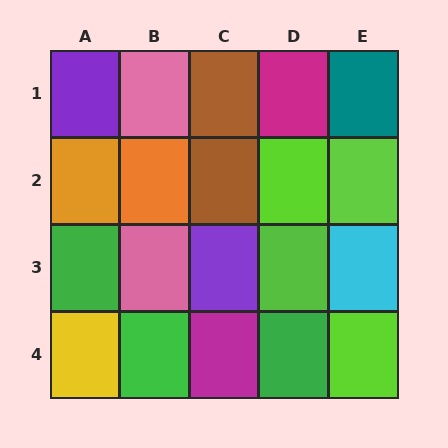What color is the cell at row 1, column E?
Teal.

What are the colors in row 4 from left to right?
Yellow, green, magenta, green, lime.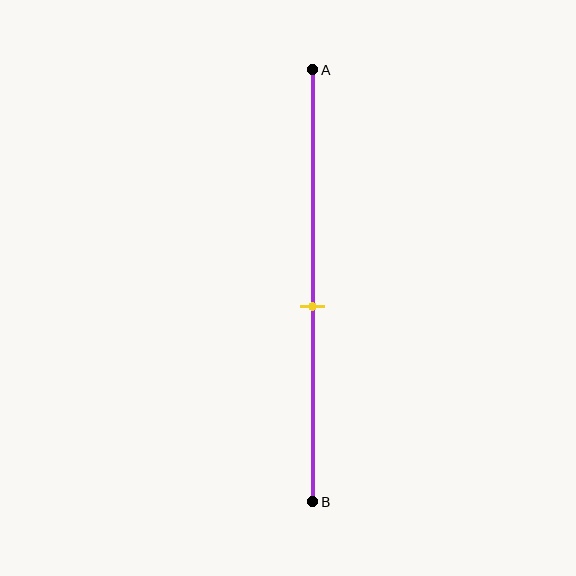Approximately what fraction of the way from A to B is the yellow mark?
The yellow mark is approximately 55% of the way from A to B.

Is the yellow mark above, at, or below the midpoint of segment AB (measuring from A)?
The yellow mark is below the midpoint of segment AB.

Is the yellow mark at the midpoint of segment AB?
No, the mark is at about 55% from A, not at the 50% midpoint.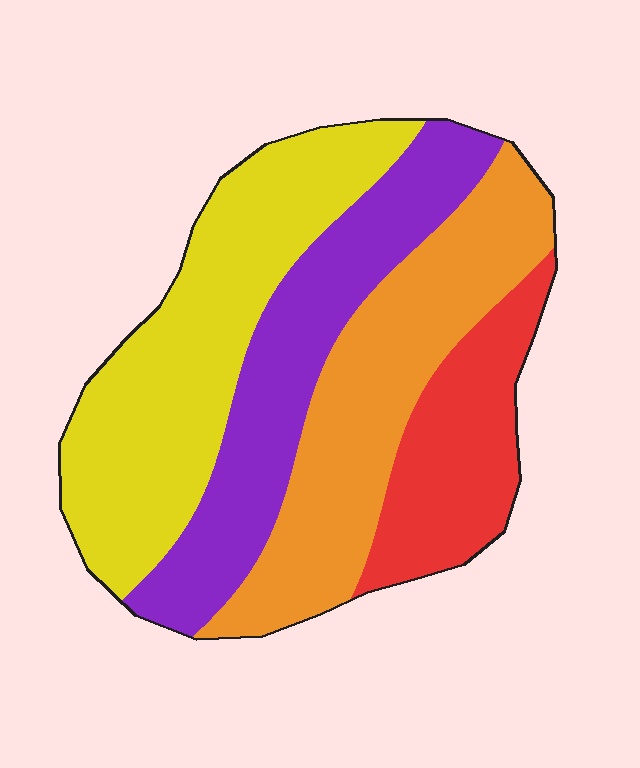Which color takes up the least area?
Red, at roughly 15%.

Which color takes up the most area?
Yellow, at roughly 30%.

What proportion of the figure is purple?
Purple covers around 25% of the figure.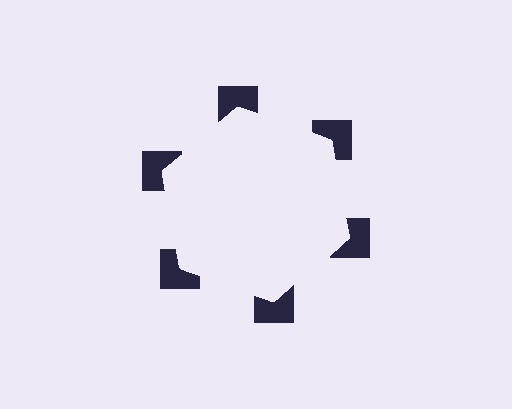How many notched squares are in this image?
There are 6 — one at each vertex of the illusory hexagon.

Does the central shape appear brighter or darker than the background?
It typically appears slightly brighter than the background, even though no actual brightness change is drawn.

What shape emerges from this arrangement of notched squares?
An illusory hexagon — its edges are inferred from the aligned wedge cuts in the notched squares, not physically drawn.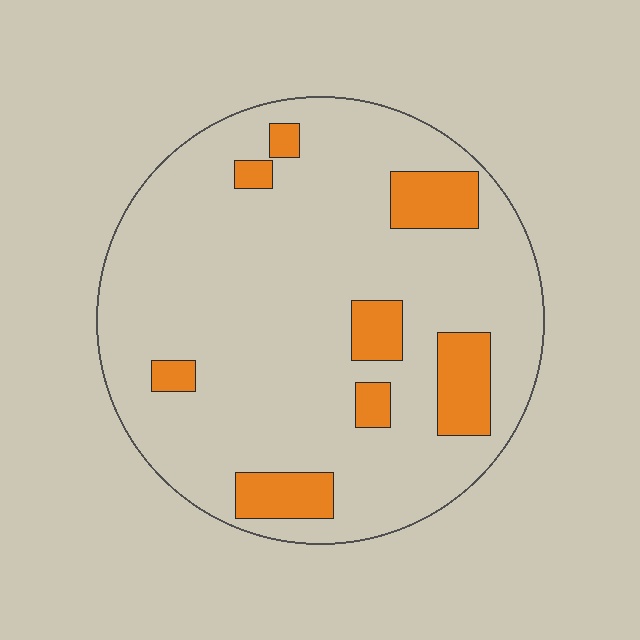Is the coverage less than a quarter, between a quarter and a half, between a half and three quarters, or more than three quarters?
Less than a quarter.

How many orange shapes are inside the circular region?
8.